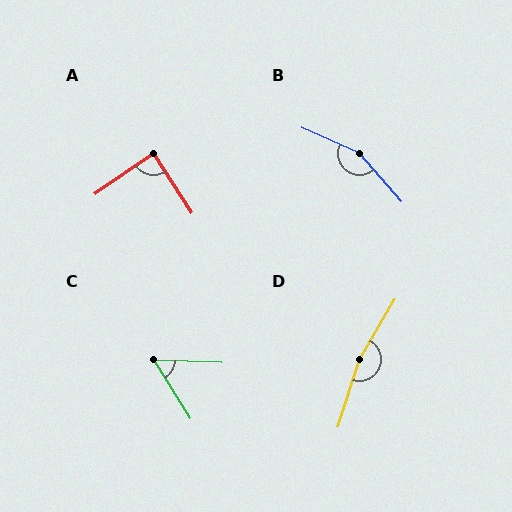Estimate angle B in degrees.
Approximately 154 degrees.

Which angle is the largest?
D, at approximately 167 degrees.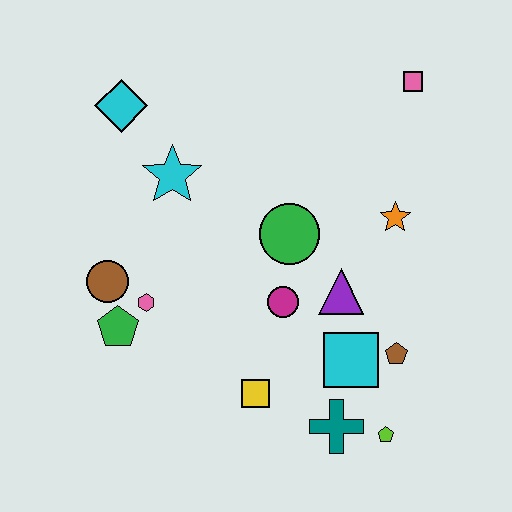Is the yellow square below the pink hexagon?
Yes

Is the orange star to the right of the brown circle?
Yes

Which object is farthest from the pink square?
The green pentagon is farthest from the pink square.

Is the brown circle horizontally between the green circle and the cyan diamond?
No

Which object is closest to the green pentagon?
The pink hexagon is closest to the green pentagon.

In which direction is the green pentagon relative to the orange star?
The green pentagon is to the left of the orange star.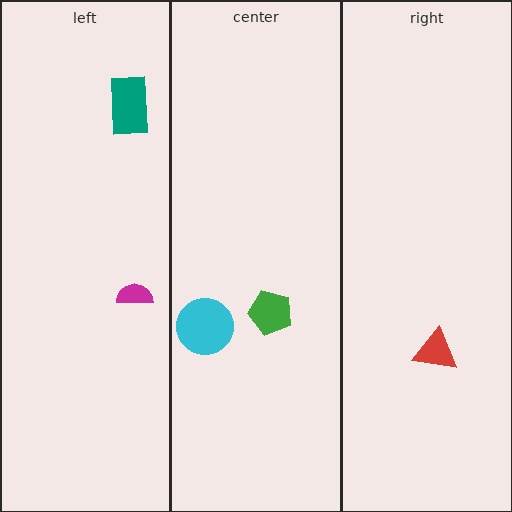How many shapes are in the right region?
1.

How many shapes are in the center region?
2.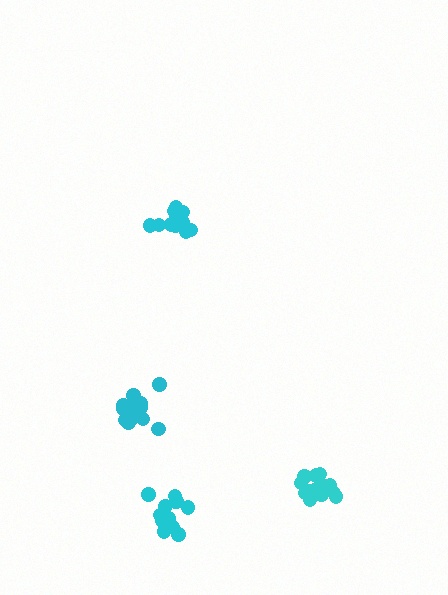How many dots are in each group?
Group 1: 15 dots, Group 2: 14 dots, Group 3: 16 dots, Group 4: 13 dots (58 total).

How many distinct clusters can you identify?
There are 4 distinct clusters.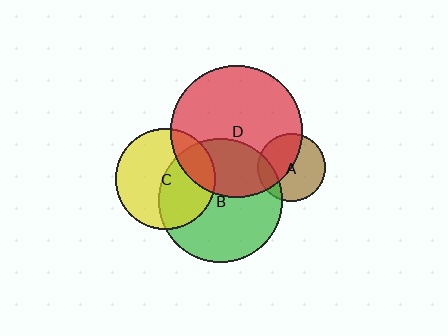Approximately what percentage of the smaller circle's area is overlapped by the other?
Approximately 20%.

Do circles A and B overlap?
Yes.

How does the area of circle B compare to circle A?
Approximately 3.3 times.